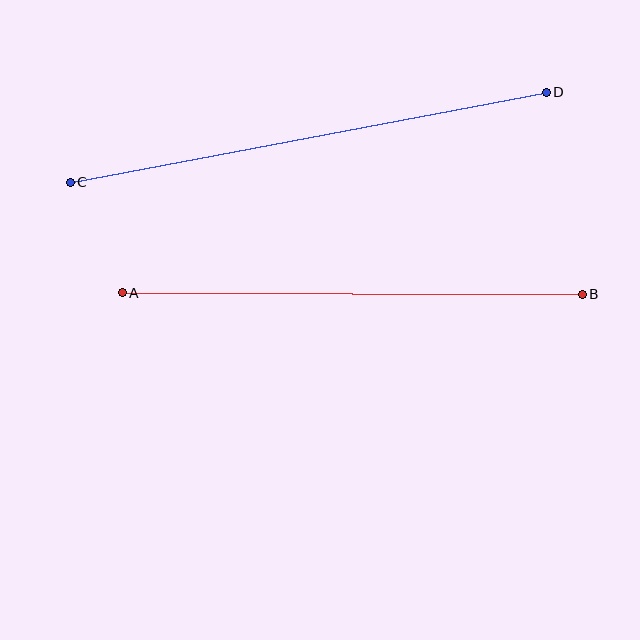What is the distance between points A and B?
The distance is approximately 460 pixels.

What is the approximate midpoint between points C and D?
The midpoint is at approximately (308, 137) pixels.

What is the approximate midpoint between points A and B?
The midpoint is at approximately (352, 293) pixels.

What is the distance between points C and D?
The distance is approximately 485 pixels.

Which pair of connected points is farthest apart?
Points C and D are farthest apart.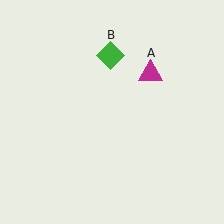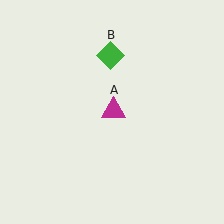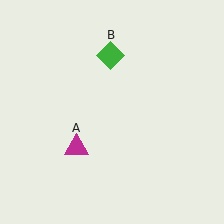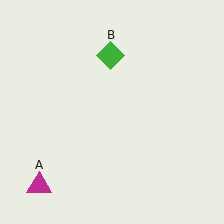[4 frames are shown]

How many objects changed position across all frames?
1 object changed position: magenta triangle (object A).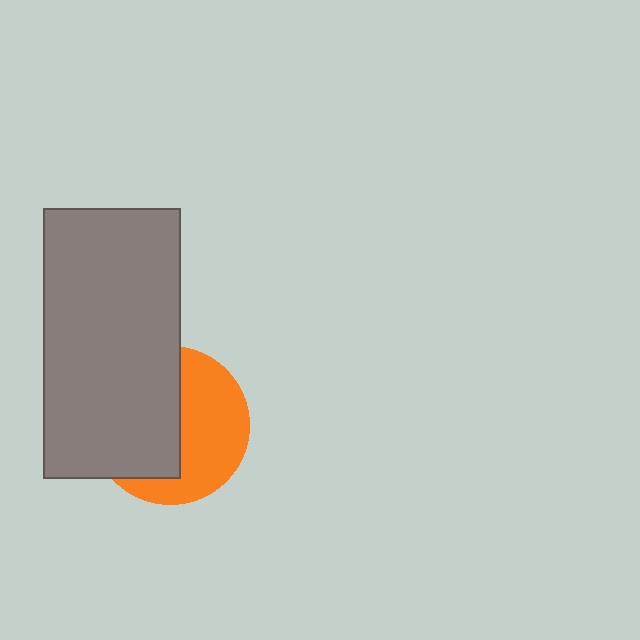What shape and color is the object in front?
The object in front is a gray rectangle.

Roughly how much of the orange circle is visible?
About half of it is visible (roughly 48%).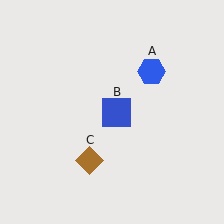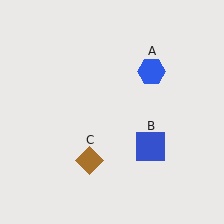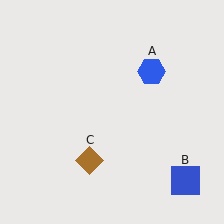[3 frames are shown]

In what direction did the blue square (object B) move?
The blue square (object B) moved down and to the right.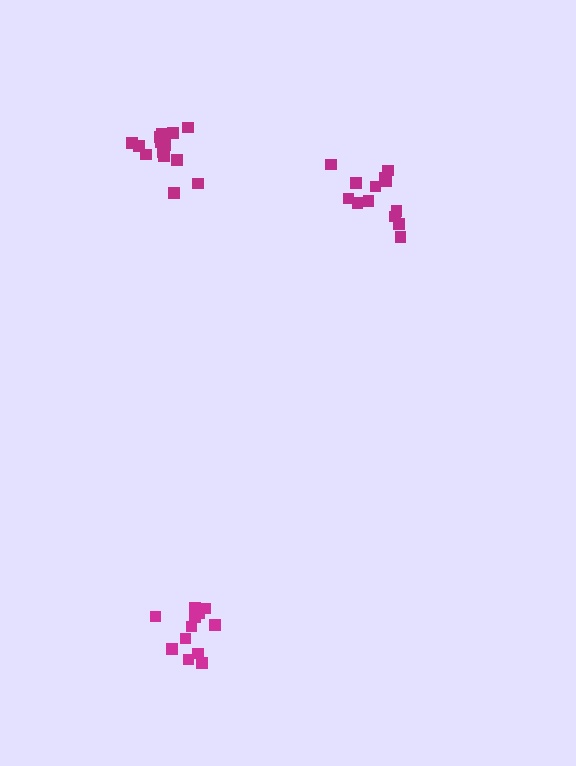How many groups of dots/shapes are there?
There are 3 groups.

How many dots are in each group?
Group 1: 13 dots, Group 2: 14 dots, Group 3: 12 dots (39 total).